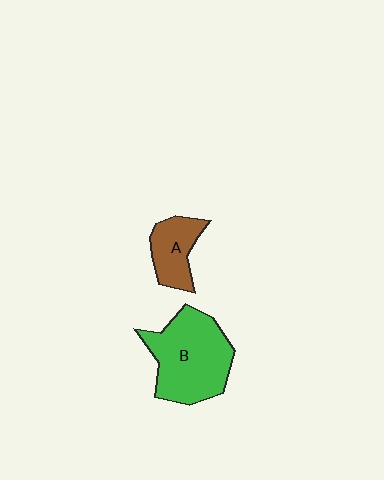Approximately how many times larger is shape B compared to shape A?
Approximately 2.2 times.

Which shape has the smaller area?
Shape A (brown).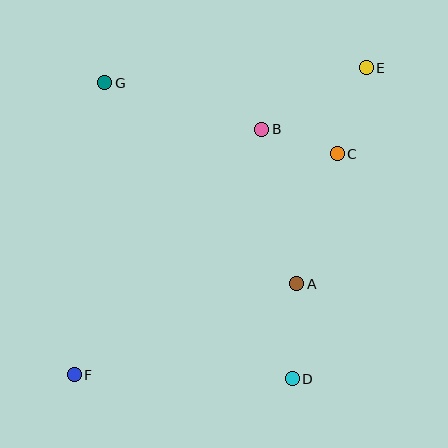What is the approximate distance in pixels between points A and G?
The distance between A and G is approximately 278 pixels.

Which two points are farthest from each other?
Points E and F are farthest from each other.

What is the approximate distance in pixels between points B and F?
The distance between B and F is approximately 309 pixels.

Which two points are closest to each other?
Points B and C are closest to each other.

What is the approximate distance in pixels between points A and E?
The distance between A and E is approximately 227 pixels.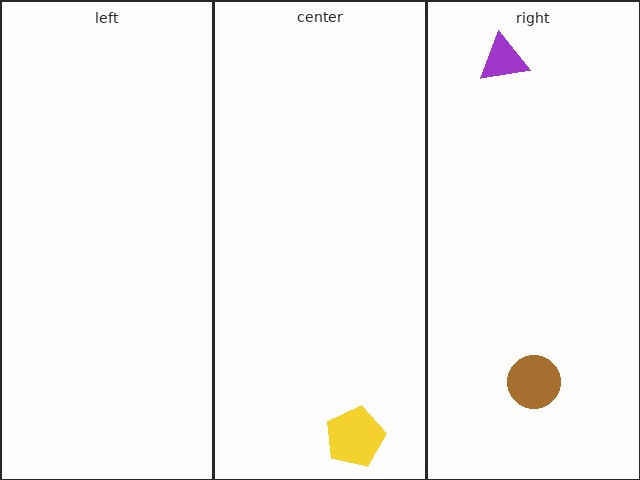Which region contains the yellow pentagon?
The center region.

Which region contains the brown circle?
The right region.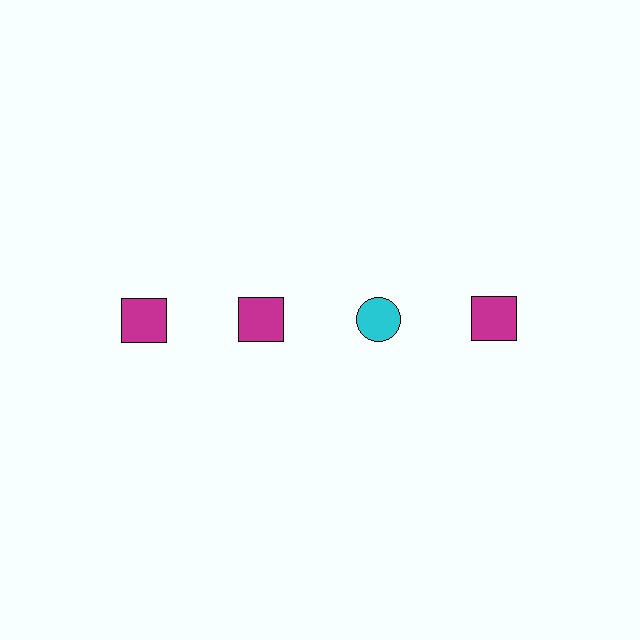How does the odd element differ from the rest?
It differs in both color (cyan instead of magenta) and shape (circle instead of square).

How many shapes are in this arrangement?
There are 4 shapes arranged in a grid pattern.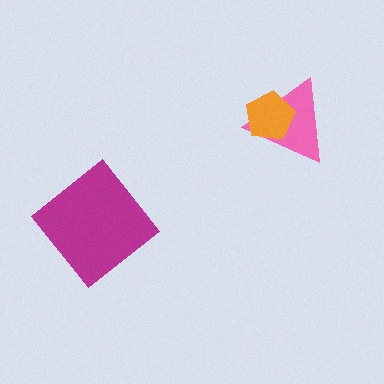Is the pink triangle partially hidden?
Yes, it is partially covered by another shape.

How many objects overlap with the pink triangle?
1 object overlaps with the pink triangle.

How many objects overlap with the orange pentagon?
1 object overlaps with the orange pentagon.